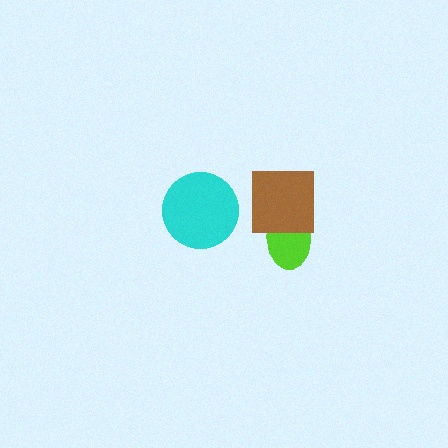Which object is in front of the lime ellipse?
The brown square is in front of the lime ellipse.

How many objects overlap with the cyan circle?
0 objects overlap with the cyan circle.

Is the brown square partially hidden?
No, no other shape covers it.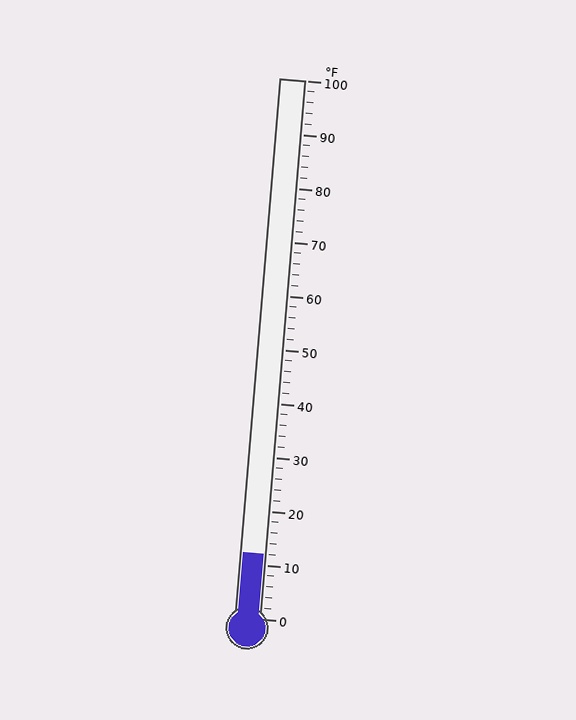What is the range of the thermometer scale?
The thermometer scale ranges from 0°F to 100°F.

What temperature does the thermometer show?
The thermometer shows approximately 12°F.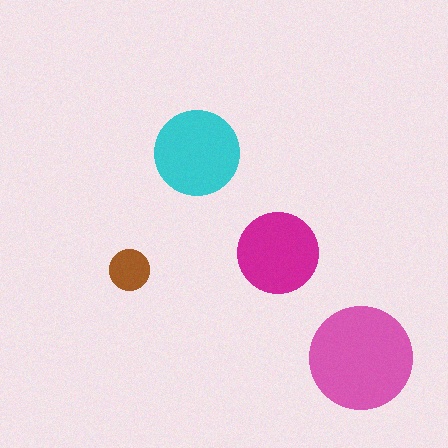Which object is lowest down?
The pink circle is bottommost.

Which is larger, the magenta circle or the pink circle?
The pink one.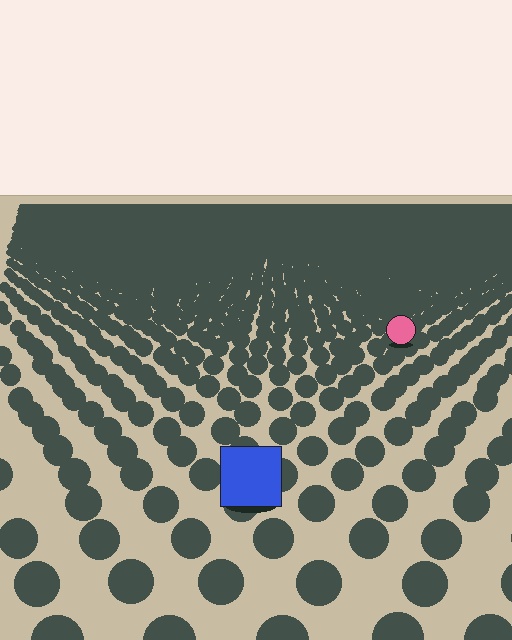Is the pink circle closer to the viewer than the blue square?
No. The blue square is closer — you can tell from the texture gradient: the ground texture is coarser near it.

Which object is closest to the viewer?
The blue square is closest. The texture marks near it are larger and more spread out.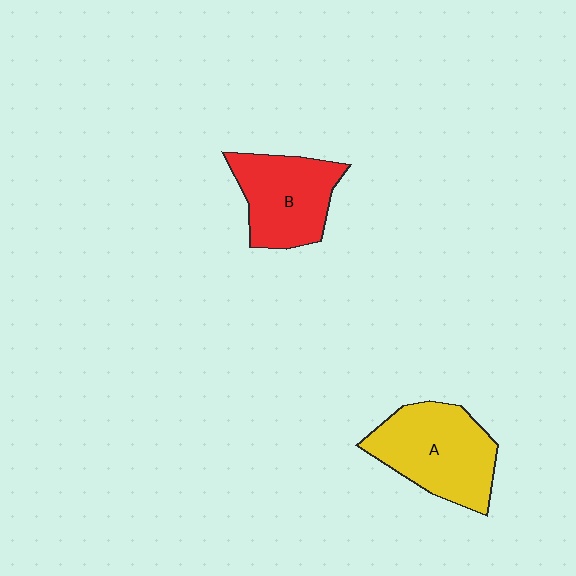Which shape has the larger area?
Shape A (yellow).